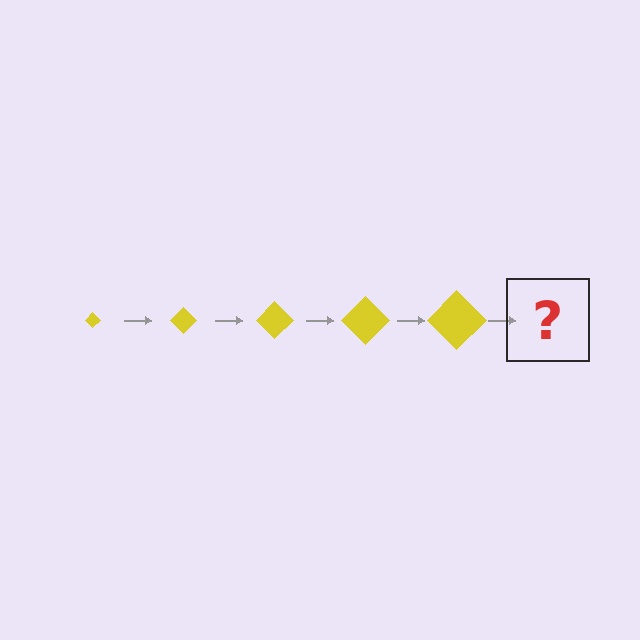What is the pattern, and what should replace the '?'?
The pattern is that the diamond gets progressively larger each step. The '?' should be a yellow diamond, larger than the previous one.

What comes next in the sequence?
The next element should be a yellow diamond, larger than the previous one.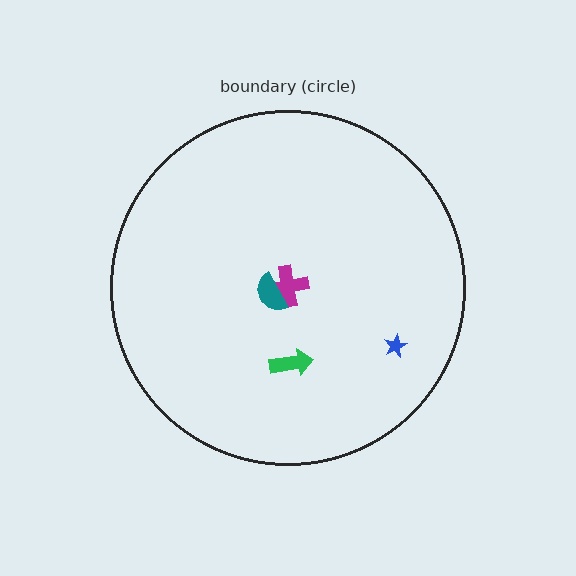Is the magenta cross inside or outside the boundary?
Inside.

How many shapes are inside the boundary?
4 inside, 0 outside.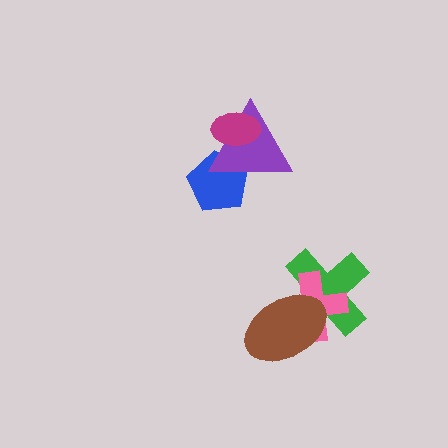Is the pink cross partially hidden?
Yes, it is partially covered by another shape.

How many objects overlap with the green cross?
2 objects overlap with the green cross.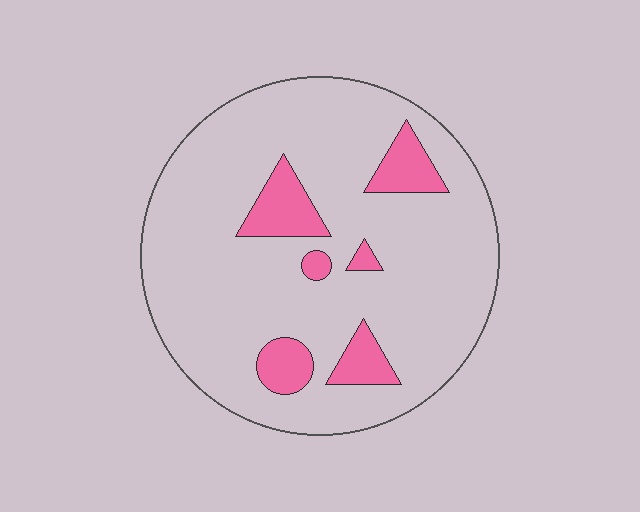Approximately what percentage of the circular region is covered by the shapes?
Approximately 15%.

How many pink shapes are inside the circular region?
6.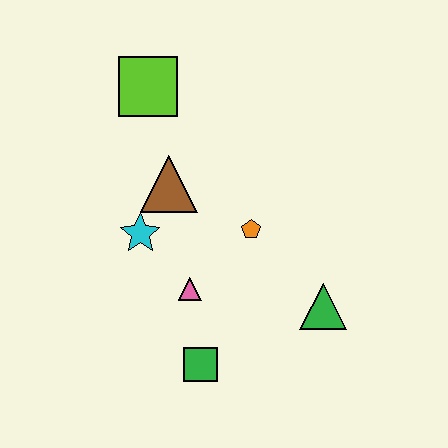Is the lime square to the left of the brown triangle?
Yes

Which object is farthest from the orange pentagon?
The lime square is farthest from the orange pentagon.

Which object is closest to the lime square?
The brown triangle is closest to the lime square.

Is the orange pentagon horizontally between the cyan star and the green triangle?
Yes